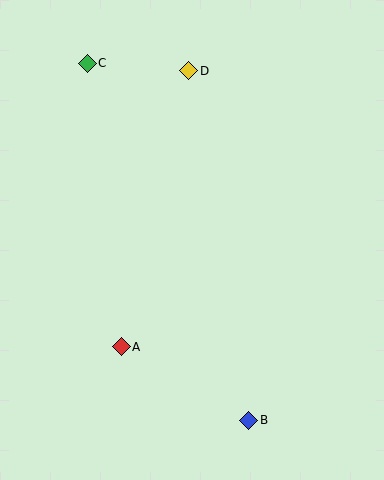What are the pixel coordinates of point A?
Point A is at (121, 347).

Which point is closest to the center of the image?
Point A at (121, 347) is closest to the center.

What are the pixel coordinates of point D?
Point D is at (189, 71).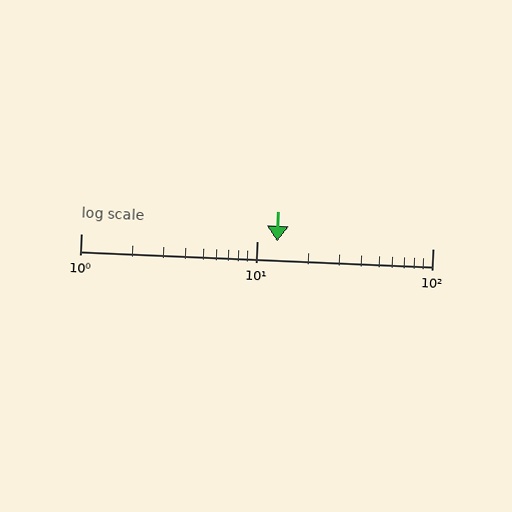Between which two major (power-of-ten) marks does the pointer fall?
The pointer is between 10 and 100.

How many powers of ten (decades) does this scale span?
The scale spans 2 decades, from 1 to 100.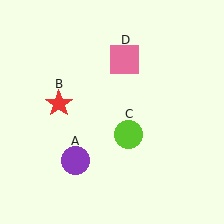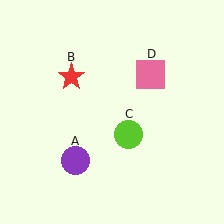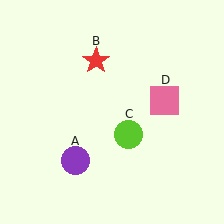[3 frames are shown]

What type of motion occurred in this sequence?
The red star (object B), pink square (object D) rotated clockwise around the center of the scene.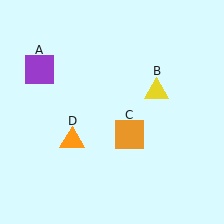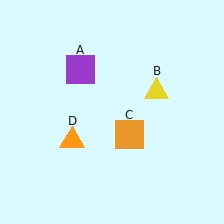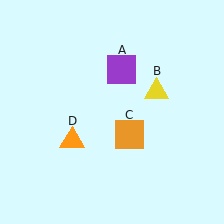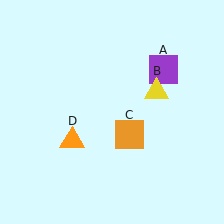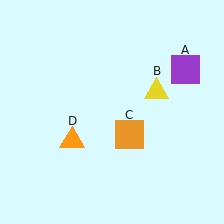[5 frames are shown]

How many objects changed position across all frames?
1 object changed position: purple square (object A).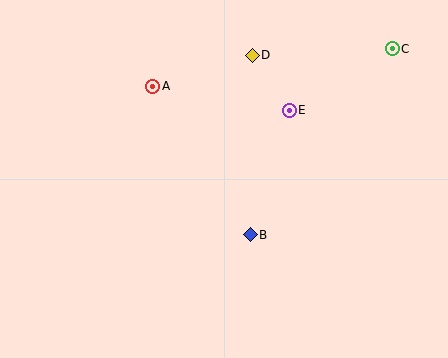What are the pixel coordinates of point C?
Point C is at (392, 49).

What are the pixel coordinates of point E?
Point E is at (289, 110).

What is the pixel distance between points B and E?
The distance between B and E is 130 pixels.